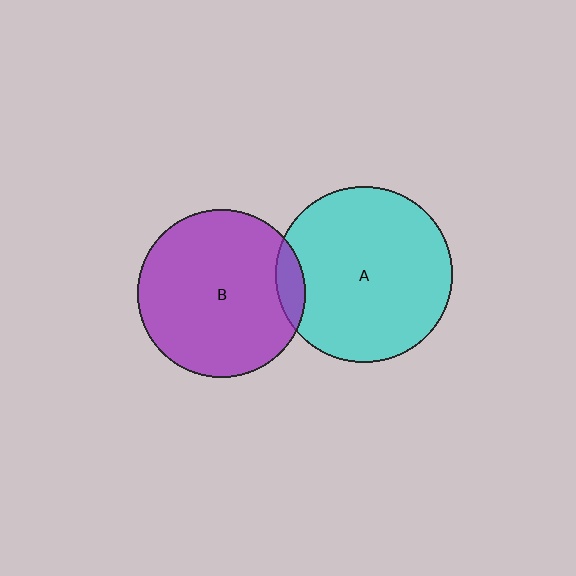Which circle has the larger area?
Circle A (cyan).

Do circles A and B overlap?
Yes.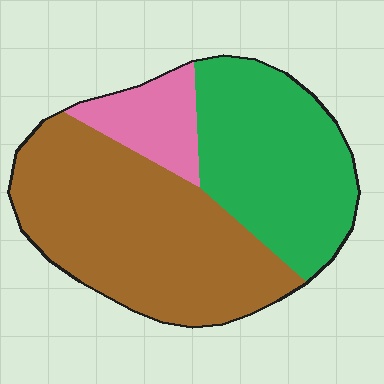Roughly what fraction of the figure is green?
Green takes up about three eighths (3/8) of the figure.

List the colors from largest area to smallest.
From largest to smallest: brown, green, pink.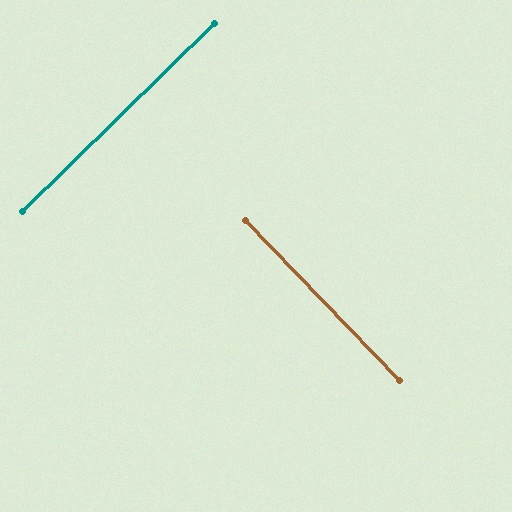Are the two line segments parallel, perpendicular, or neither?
Perpendicular — they meet at approximately 90°.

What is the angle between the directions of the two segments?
Approximately 90 degrees.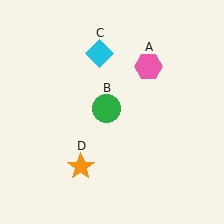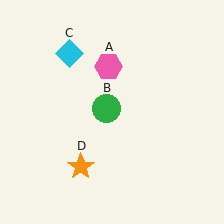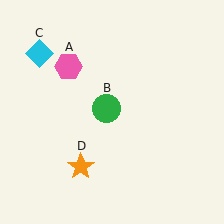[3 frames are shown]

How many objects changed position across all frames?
2 objects changed position: pink hexagon (object A), cyan diamond (object C).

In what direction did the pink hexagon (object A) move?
The pink hexagon (object A) moved left.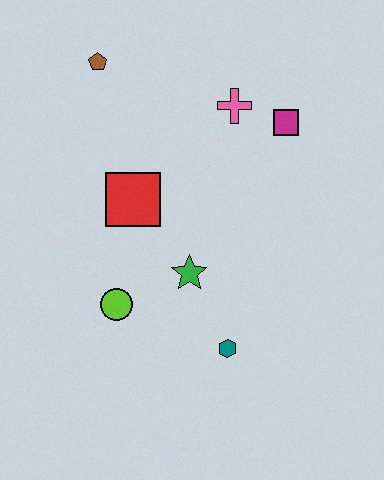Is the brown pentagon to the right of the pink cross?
No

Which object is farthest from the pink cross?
The teal hexagon is farthest from the pink cross.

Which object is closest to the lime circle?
The green star is closest to the lime circle.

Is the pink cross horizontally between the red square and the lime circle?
No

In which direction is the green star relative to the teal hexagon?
The green star is above the teal hexagon.